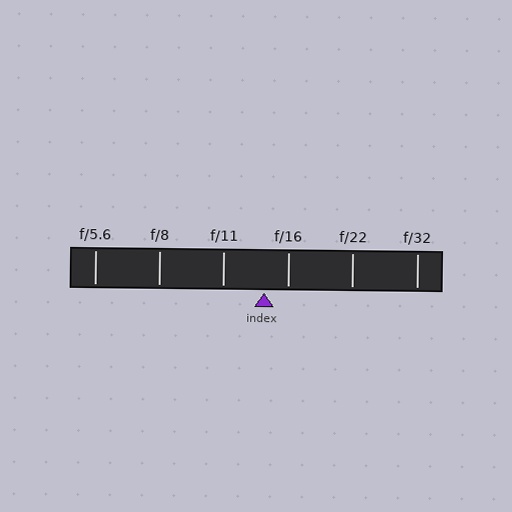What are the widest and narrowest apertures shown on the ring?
The widest aperture shown is f/5.6 and the narrowest is f/32.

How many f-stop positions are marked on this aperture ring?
There are 6 f-stop positions marked.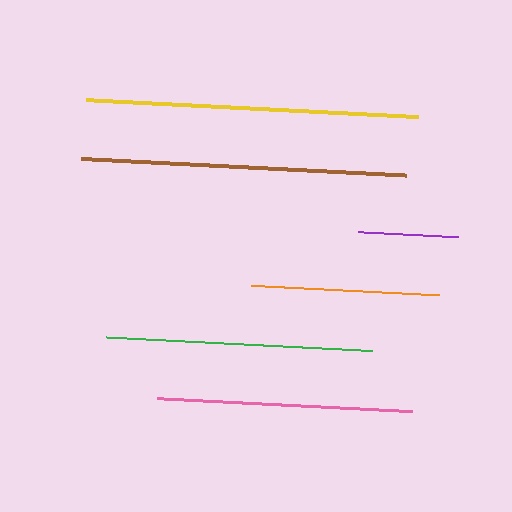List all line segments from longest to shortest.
From longest to shortest: yellow, brown, green, pink, orange, purple.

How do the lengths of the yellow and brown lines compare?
The yellow and brown lines are approximately the same length.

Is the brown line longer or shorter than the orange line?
The brown line is longer than the orange line.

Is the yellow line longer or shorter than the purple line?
The yellow line is longer than the purple line.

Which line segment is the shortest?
The purple line is the shortest at approximately 99 pixels.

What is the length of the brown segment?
The brown segment is approximately 327 pixels long.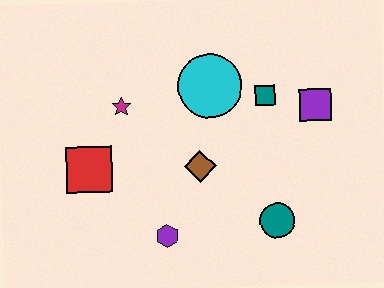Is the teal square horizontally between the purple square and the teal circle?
No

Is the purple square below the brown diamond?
No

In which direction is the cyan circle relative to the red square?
The cyan circle is to the right of the red square.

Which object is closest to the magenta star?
The red square is closest to the magenta star.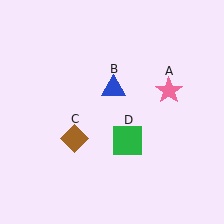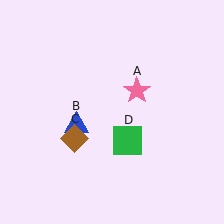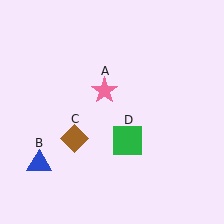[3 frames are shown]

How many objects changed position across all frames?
2 objects changed position: pink star (object A), blue triangle (object B).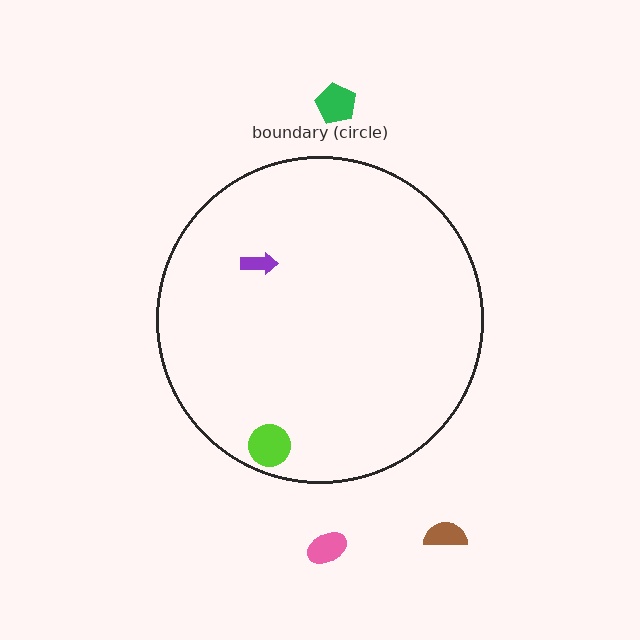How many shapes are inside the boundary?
2 inside, 3 outside.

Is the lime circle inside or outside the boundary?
Inside.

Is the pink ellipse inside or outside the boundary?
Outside.